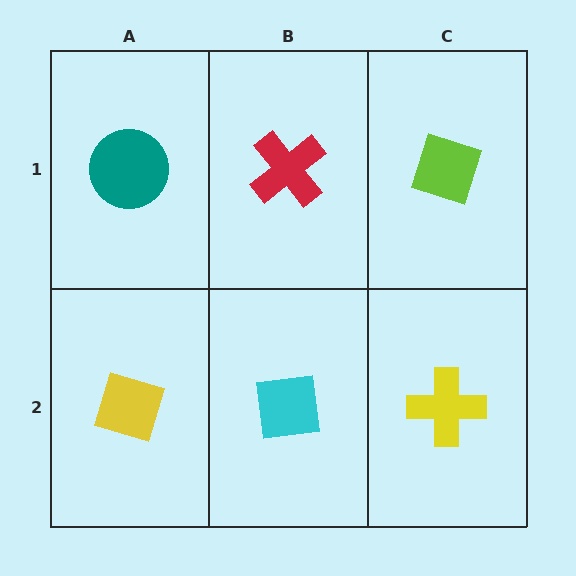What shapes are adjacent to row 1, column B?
A cyan square (row 2, column B), a teal circle (row 1, column A), a lime diamond (row 1, column C).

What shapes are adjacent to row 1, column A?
A yellow diamond (row 2, column A), a red cross (row 1, column B).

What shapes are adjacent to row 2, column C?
A lime diamond (row 1, column C), a cyan square (row 2, column B).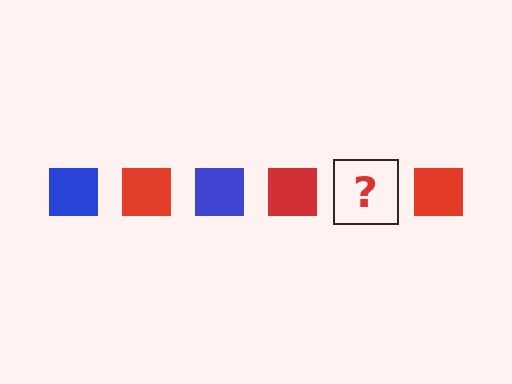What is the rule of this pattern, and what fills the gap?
The rule is that the pattern cycles through blue, red squares. The gap should be filled with a blue square.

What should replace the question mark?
The question mark should be replaced with a blue square.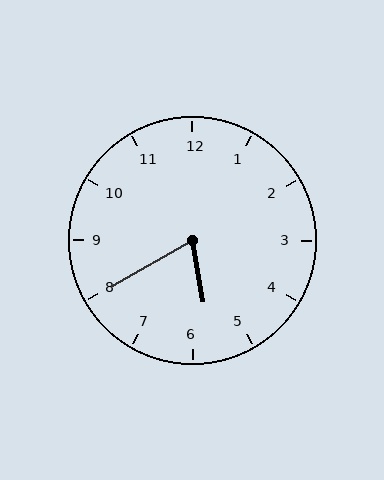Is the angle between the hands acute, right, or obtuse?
It is acute.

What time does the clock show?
5:40.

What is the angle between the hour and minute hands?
Approximately 70 degrees.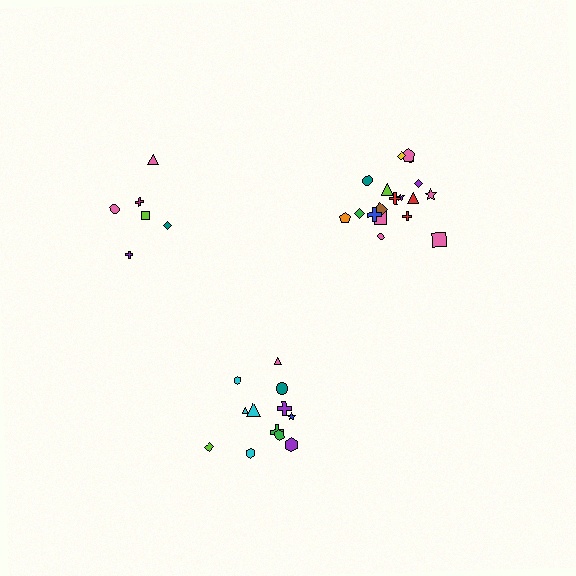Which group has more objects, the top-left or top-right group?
The top-right group.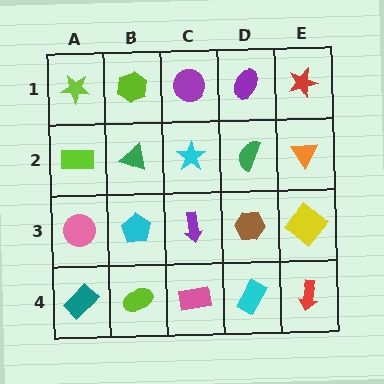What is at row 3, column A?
A pink circle.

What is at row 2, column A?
A lime rectangle.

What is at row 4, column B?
A lime ellipse.